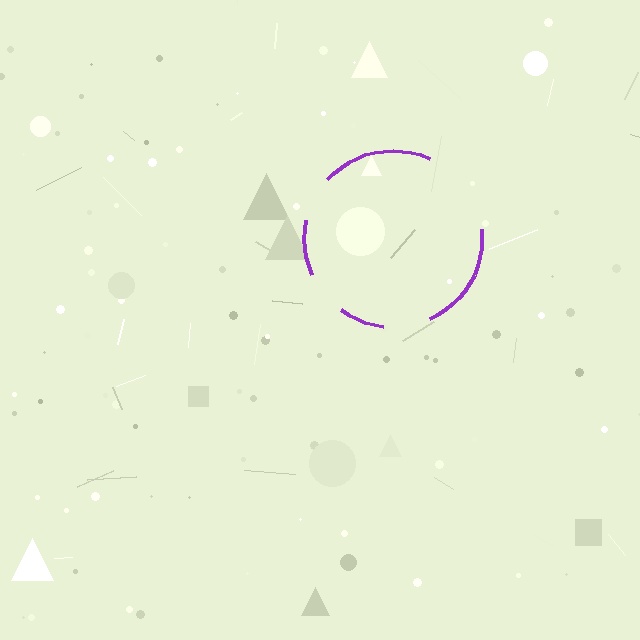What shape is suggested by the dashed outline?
The dashed outline suggests a circle.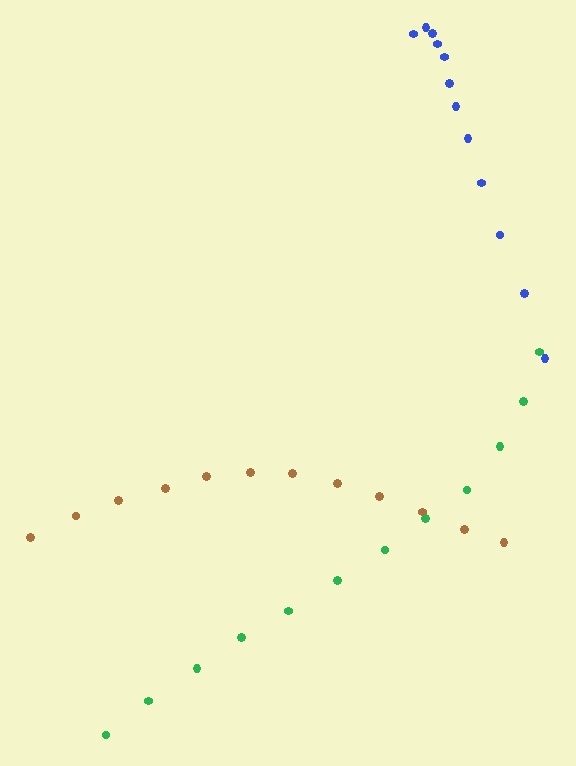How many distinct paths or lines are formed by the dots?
There are 3 distinct paths.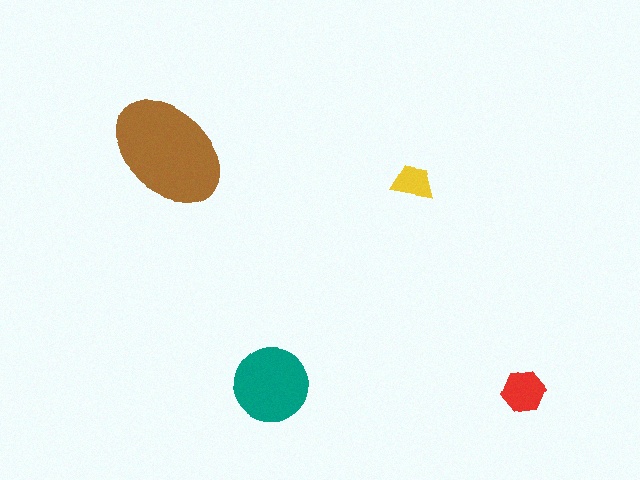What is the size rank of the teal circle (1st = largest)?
2nd.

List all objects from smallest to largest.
The yellow trapezoid, the red hexagon, the teal circle, the brown ellipse.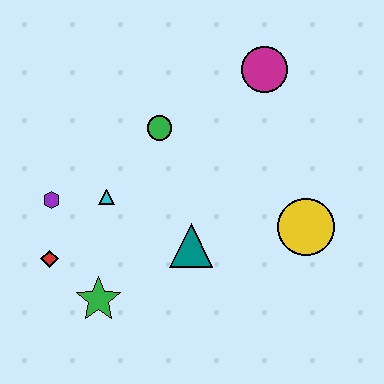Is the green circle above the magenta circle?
No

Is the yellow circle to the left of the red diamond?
No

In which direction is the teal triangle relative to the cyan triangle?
The teal triangle is to the right of the cyan triangle.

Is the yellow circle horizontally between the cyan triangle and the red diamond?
No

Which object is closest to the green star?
The red diamond is closest to the green star.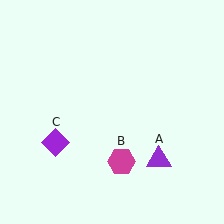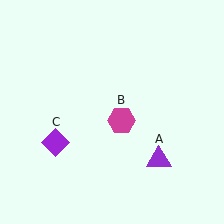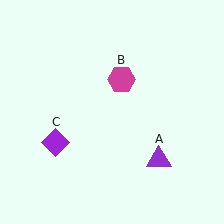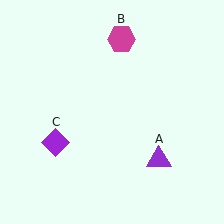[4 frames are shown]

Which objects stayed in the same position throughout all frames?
Purple triangle (object A) and purple diamond (object C) remained stationary.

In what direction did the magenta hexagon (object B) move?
The magenta hexagon (object B) moved up.